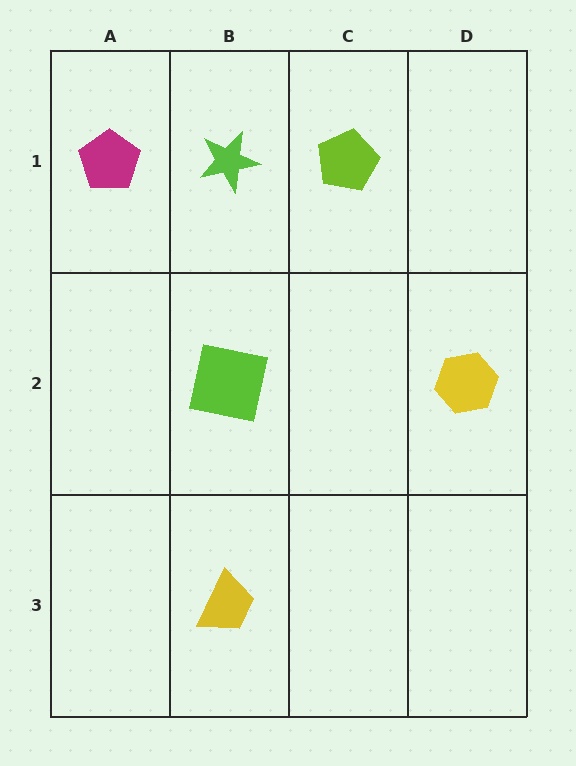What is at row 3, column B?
A yellow trapezoid.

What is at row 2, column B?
A lime square.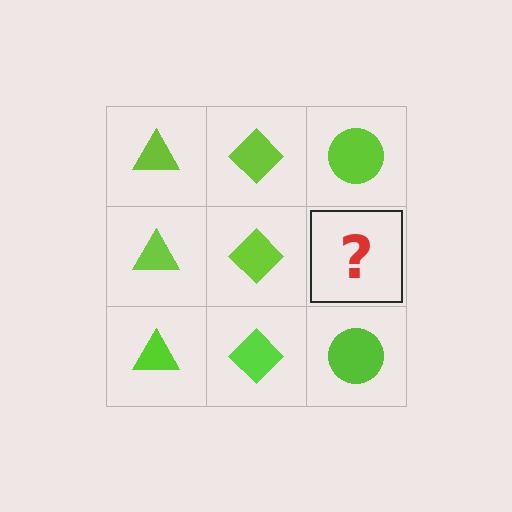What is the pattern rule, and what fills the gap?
The rule is that each column has a consistent shape. The gap should be filled with a lime circle.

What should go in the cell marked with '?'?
The missing cell should contain a lime circle.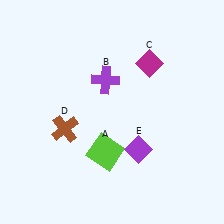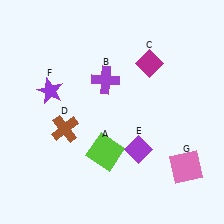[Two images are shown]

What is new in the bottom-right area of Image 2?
A pink square (G) was added in the bottom-right area of Image 2.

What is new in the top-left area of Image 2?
A purple star (F) was added in the top-left area of Image 2.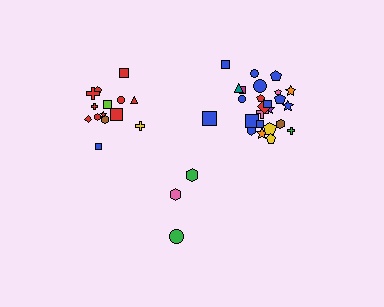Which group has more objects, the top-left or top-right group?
The top-right group.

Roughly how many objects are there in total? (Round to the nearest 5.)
Roughly 45 objects in total.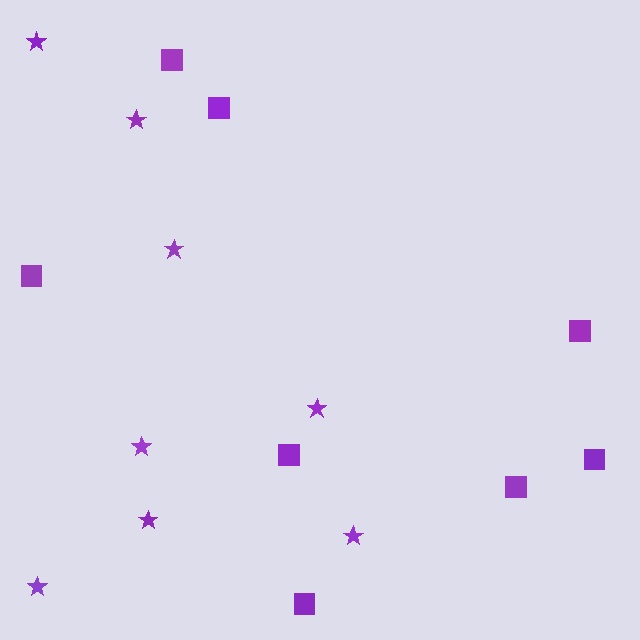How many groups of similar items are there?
There are 2 groups: one group of squares (8) and one group of stars (8).